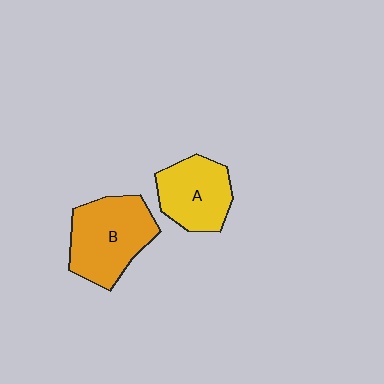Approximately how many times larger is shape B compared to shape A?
Approximately 1.3 times.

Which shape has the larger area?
Shape B (orange).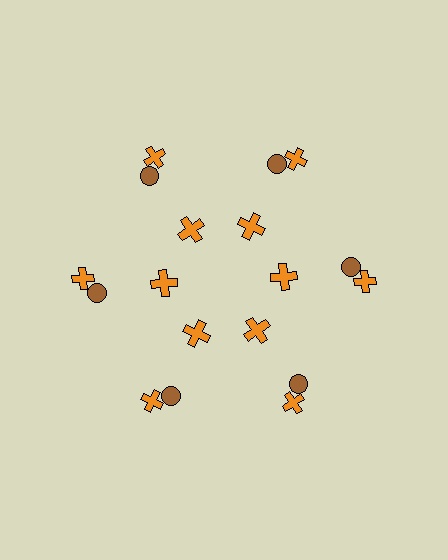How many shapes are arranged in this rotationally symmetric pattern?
There are 18 shapes, arranged in 6 groups of 3.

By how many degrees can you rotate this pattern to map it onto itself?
The pattern maps onto itself every 60 degrees of rotation.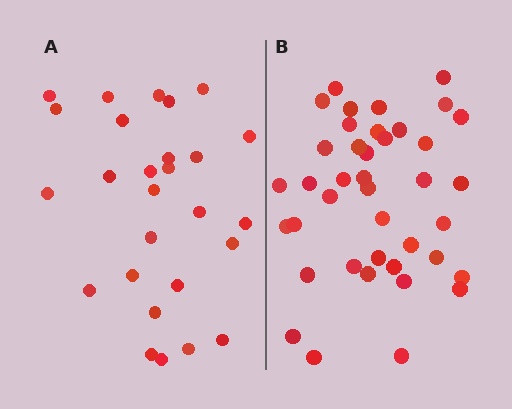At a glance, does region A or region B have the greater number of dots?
Region B (the right region) has more dots.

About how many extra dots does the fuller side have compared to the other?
Region B has approximately 15 more dots than region A.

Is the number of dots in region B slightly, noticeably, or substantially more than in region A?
Region B has substantially more. The ratio is roughly 1.5 to 1.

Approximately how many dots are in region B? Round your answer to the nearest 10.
About 40 dots.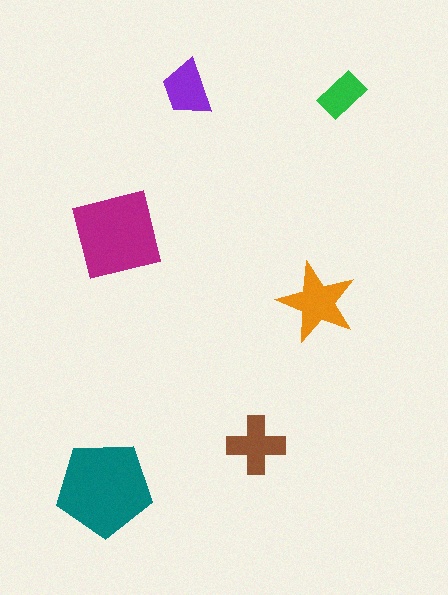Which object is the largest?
The teal pentagon.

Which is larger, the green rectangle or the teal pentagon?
The teal pentagon.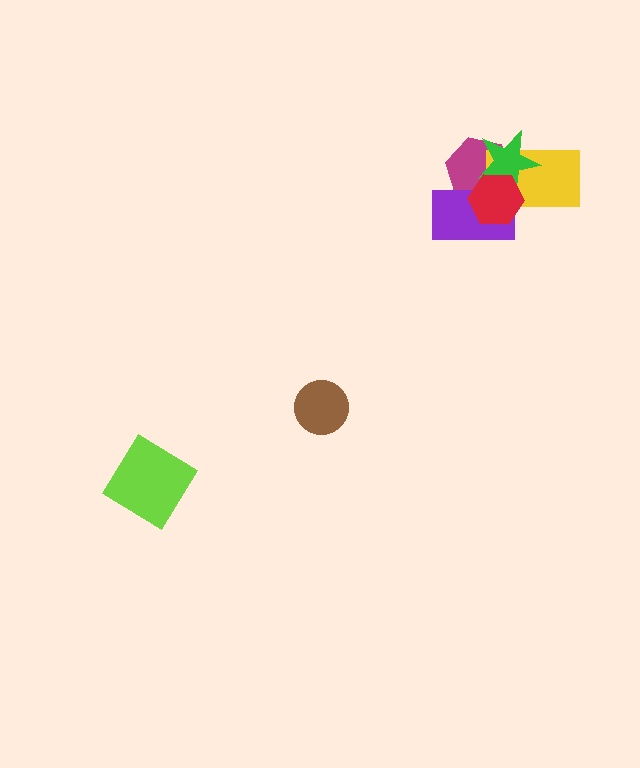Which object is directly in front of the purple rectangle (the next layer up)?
The yellow rectangle is directly in front of the purple rectangle.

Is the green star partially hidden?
Yes, it is partially covered by another shape.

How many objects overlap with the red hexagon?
4 objects overlap with the red hexagon.